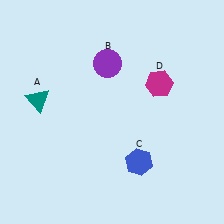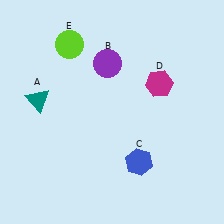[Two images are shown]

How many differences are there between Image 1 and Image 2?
There is 1 difference between the two images.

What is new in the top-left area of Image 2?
A lime circle (E) was added in the top-left area of Image 2.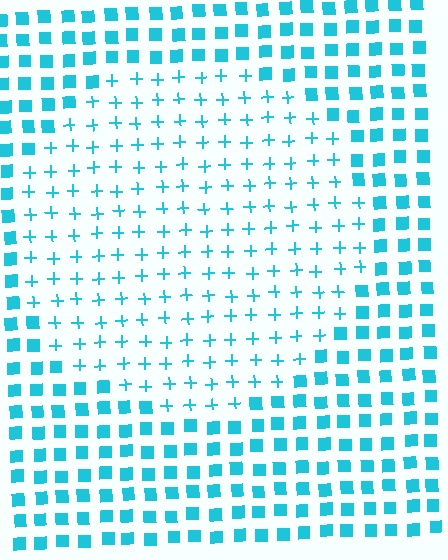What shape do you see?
I see a circle.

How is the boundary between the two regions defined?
The boundary is defined by a change in element shape: plus signs inside vs. squares outside. All elements share the same color and spacing.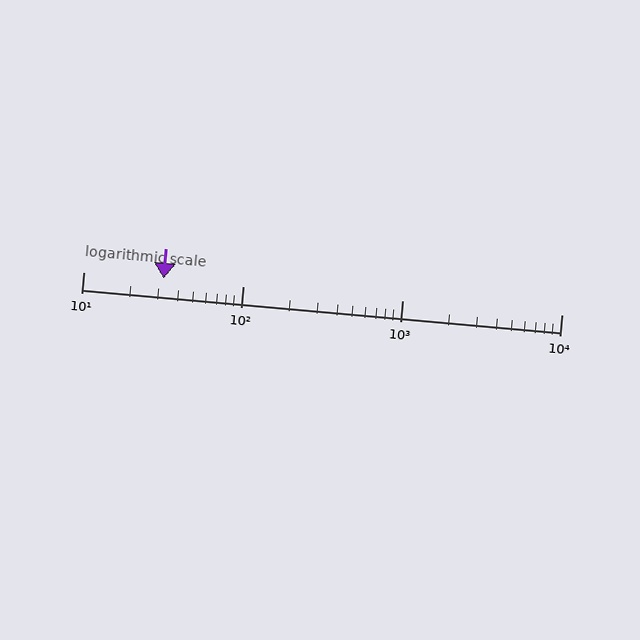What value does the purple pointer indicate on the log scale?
The pointer indicates approximately 32.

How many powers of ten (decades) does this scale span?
The scale spans 3 decades, from 10 to 10000.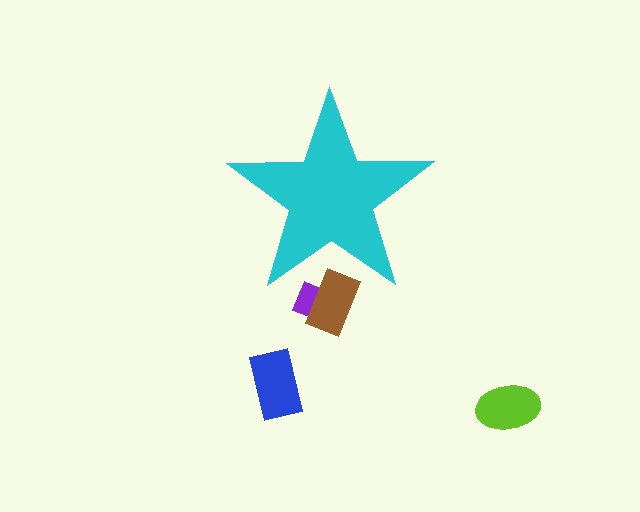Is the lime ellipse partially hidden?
No, the lime ellipse is fully visible.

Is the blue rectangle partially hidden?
No, the blue rectangle is fully visible.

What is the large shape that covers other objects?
A cyan star.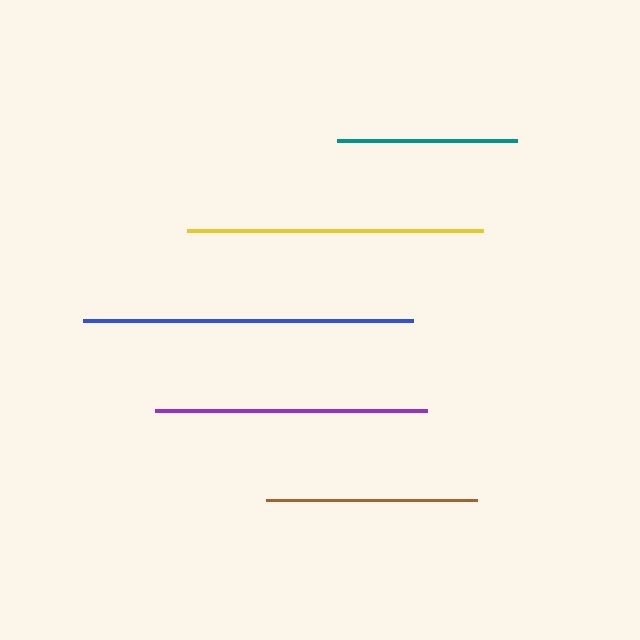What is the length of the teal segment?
The teal segment is approximately 180 pixels long.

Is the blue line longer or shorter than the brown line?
The blue line is longer than the brown line.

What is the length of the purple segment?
The purple segment is approximately 272 pixels long.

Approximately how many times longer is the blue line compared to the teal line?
The blue line is approximately 1.8 times the length of the teal line.